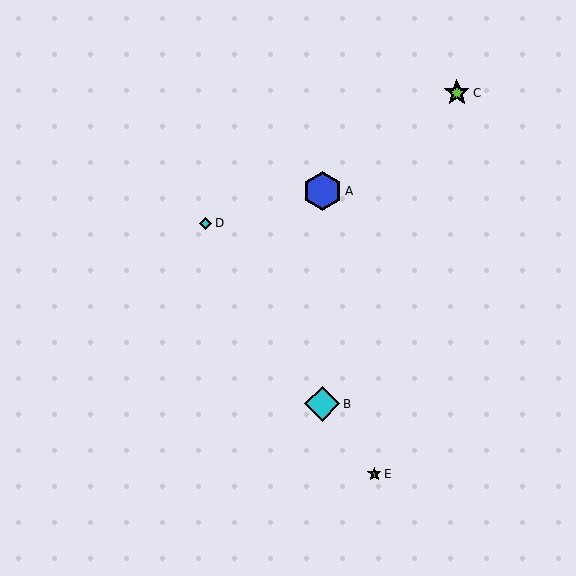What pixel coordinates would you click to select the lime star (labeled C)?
Click at (457, 93) to select the lime star C.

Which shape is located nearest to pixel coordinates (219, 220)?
The cyan diamond (labeled D) at (206, 223) is nearest to that location.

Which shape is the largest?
The blue hexagon (labeled A) is the largest.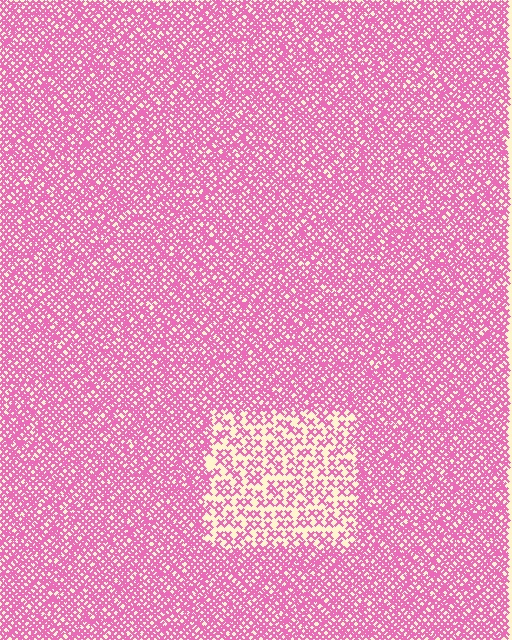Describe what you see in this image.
The image contains small pink elements arranged at two different densities. A rectangle-shaped region is visible where the elements are less densely packed than the surrounding area.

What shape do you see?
I see a rectangle.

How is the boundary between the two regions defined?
The boundary is defined by a change in element density (approximately 2.4x ratio). All elements are the same color, size, and shape.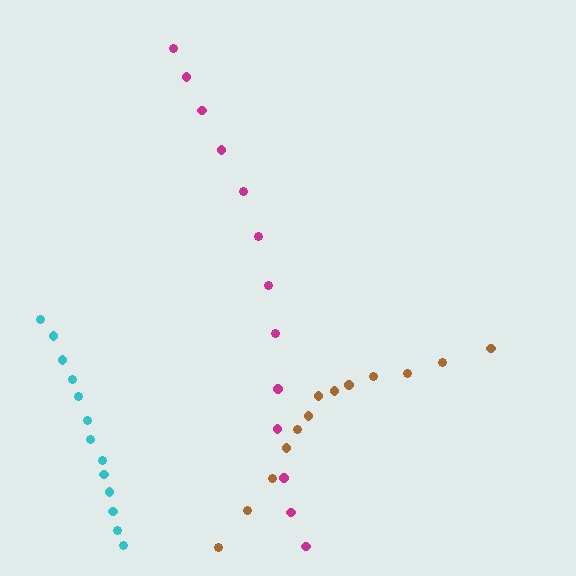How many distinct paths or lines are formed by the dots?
There are 3 distinct paths.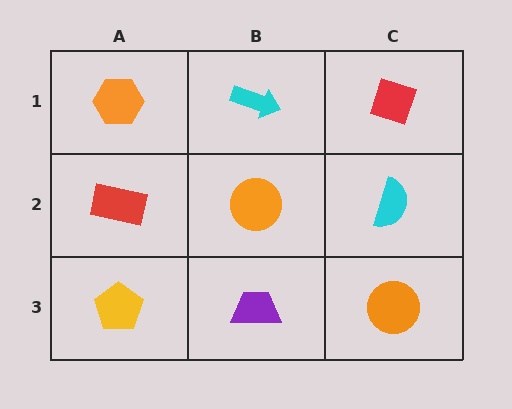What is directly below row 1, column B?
An orange circle.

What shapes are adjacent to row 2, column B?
A cyan arrow (row 1, column B), a purple trapezoid (row 3, column B), a red rectangle (row 2, column A), a cyan semicircle (row 2, column C).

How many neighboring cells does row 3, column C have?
2.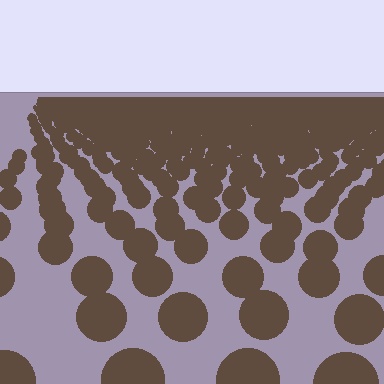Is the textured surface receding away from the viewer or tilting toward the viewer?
The surface is receding away from the viewer. Texture elements get smaller and denser toward the top.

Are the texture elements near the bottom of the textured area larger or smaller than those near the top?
Larger. Near the bottom, elements are closer to the viewer and appear at a bigger on-screen size.